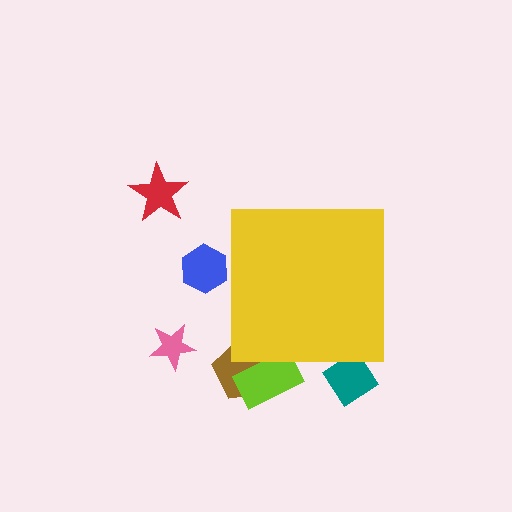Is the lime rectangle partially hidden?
Yes, the lime rectangle is partially hidden behind the yellow square.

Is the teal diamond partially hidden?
Yes, the teal diamond is partially hidden behind the yellow square.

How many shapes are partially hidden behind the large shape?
4 shapes are partially hidden.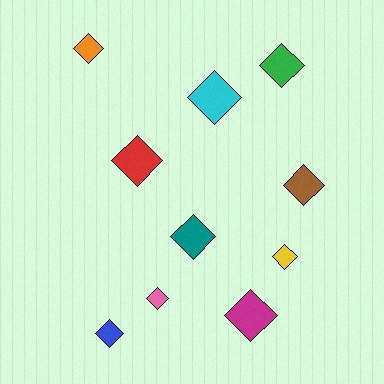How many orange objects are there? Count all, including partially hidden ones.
There is 1 orange object.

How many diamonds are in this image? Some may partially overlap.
There are 10 diamonds.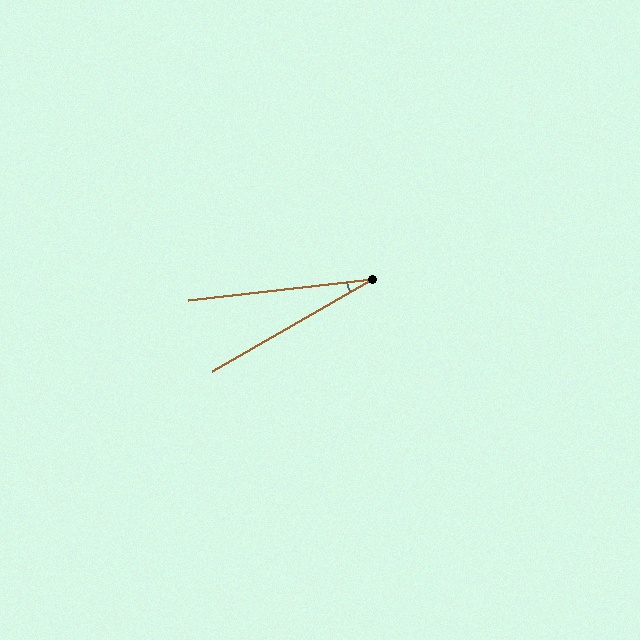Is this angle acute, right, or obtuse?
It is acute.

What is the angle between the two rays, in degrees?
Approximately 23 degrees.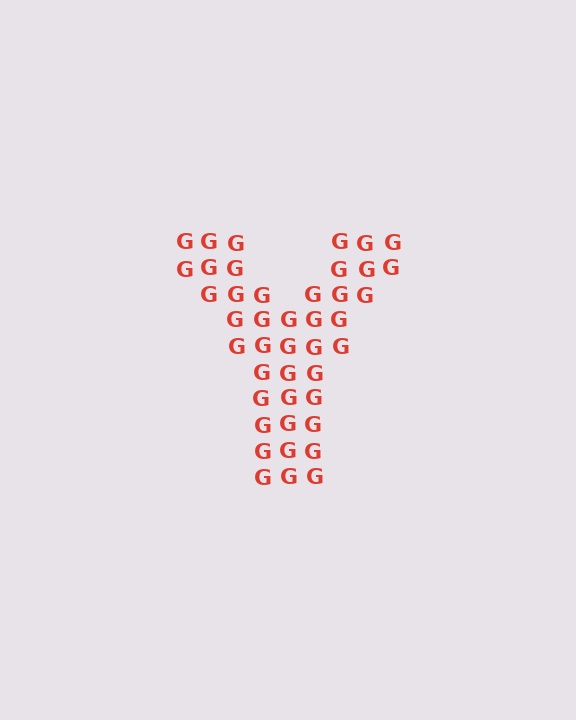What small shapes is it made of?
It is made of small letter G's.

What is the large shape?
The large shape is the letter Y.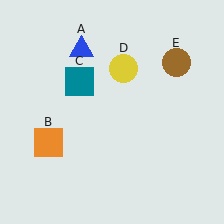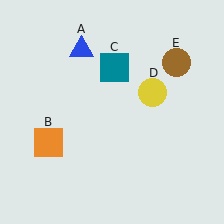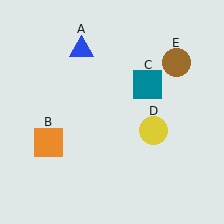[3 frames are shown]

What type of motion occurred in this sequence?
The teal square (object C), yellow circle (object D) rotated clockwise around the center of the scene.